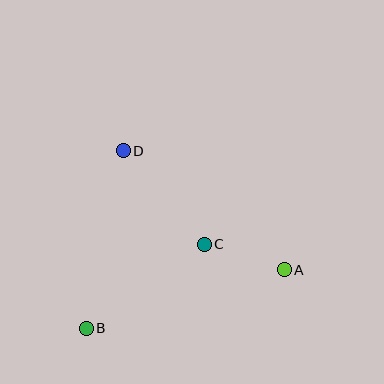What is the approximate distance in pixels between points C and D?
The distance between C and D is approximately 124 pixels.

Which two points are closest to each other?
Points A and C are closest to each other.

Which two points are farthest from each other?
Points A and B are farthest from each other.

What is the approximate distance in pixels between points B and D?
The distance between B and D is approximately 181 pixels.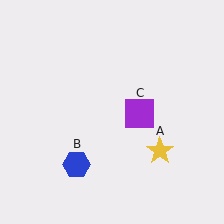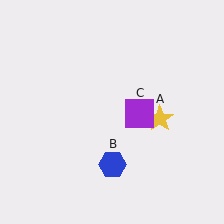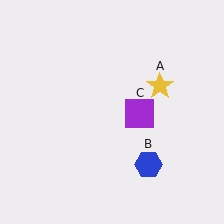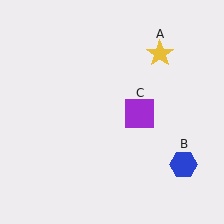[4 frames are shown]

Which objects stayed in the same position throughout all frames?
Purple square (object C) remained stationary.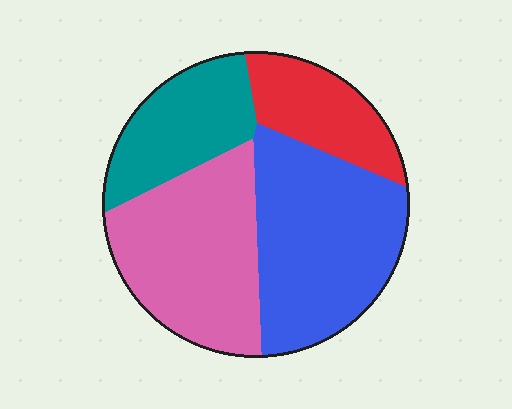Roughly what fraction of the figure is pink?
Pink covers 31% of the figure.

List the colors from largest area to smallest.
From largest to smallest: blue, pink, teal, red.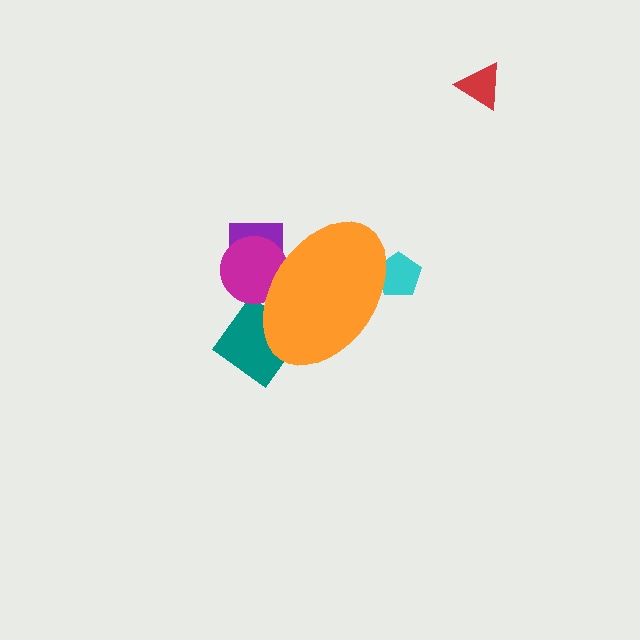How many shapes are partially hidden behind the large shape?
4 shapes are partially hidden.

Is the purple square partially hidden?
Yes, the purple square is partially hidden behind the orange ellipse.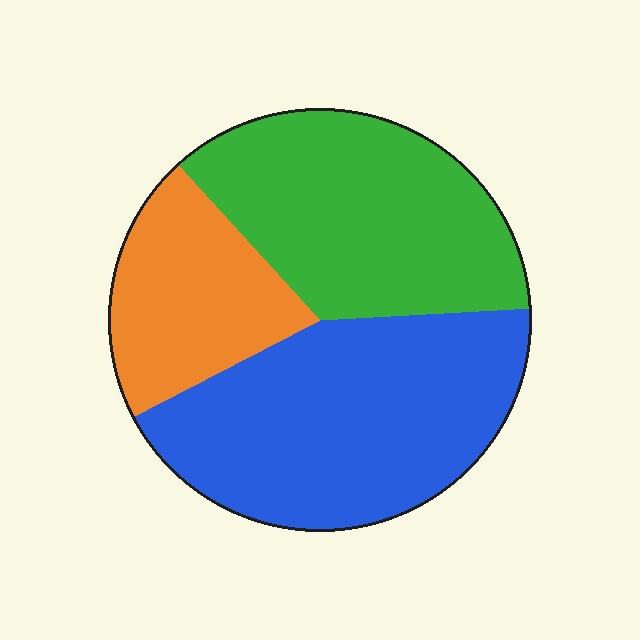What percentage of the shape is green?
Green covers 36% of the shape.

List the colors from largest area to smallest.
From largest to smallest: blue, green, orange.